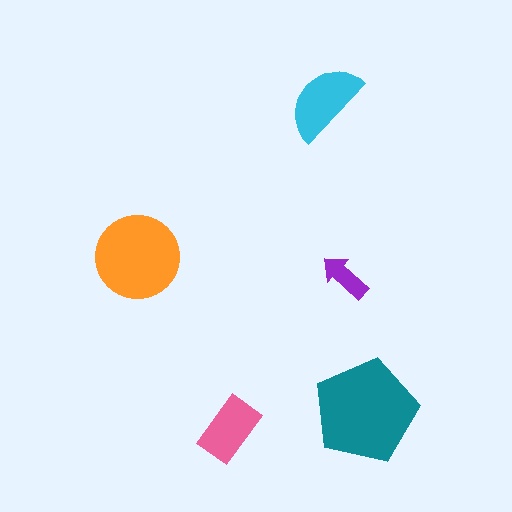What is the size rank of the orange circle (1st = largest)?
2nd.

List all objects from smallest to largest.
The purple arrow, the pink rectangle, the cyan semicircle, the orange circle, the teal pentagon.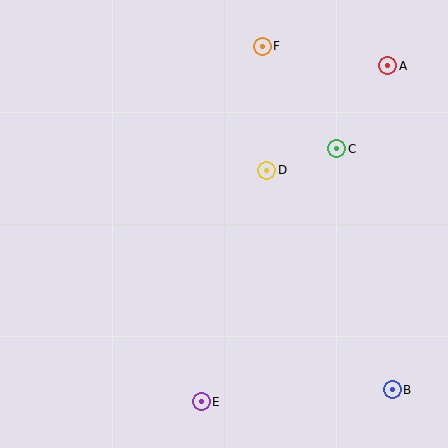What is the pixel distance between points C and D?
The distance between C and D is 73 pixels.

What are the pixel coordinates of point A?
Point A is at (388, 66).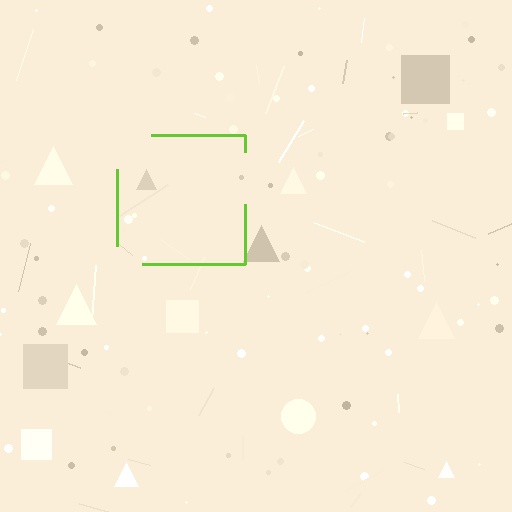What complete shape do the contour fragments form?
The contour fragments form a square.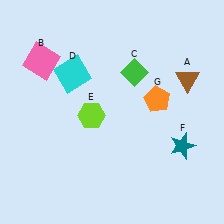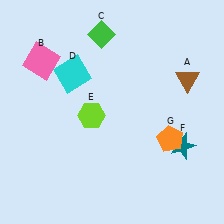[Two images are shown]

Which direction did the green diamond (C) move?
The green diamond (C) moved up.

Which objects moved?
The objects that moved are: the green diamond (C), the orange pentagon (G).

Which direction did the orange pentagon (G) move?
The orange pentagon (G) moved down.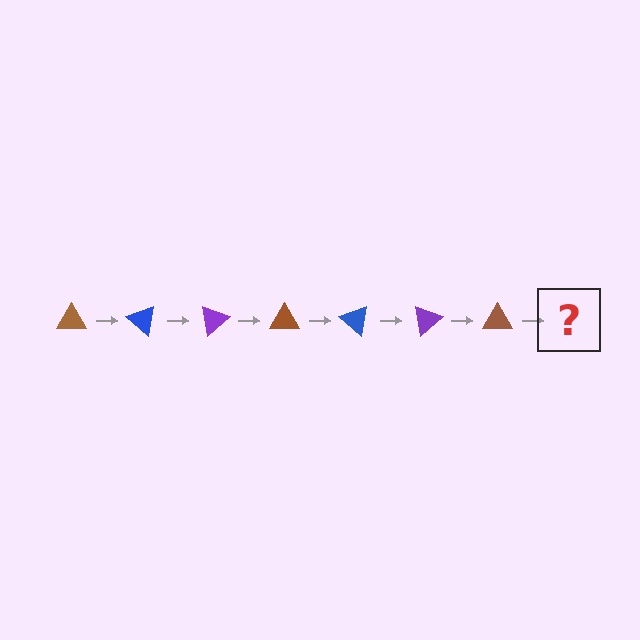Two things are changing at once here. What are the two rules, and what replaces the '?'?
The two rules are that it rotates 40 degrees each step and the color cycles through brown, blue, and purple. The '?' should be a blue triangle, rotated 280 degrees from the start.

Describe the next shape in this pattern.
It should be a blue triangle, rotated 280 degrees from the start.